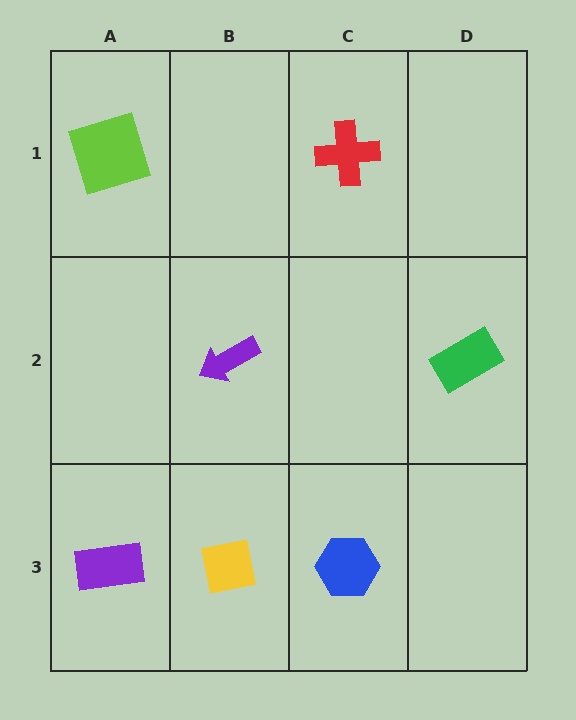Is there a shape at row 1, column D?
No, that cell is empty.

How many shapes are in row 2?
2 shapes.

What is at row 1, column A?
A lime square.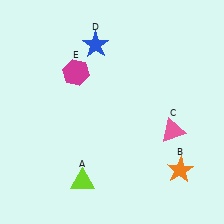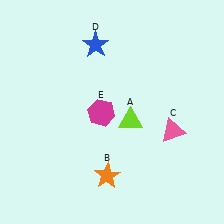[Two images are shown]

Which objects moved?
The objects that moved are: the lime triangle (A), the orange star (B), the magenta hexagon (E).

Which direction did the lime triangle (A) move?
The lime triangle (A) moved up.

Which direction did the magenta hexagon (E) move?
The magenta hexagon (E) moved down.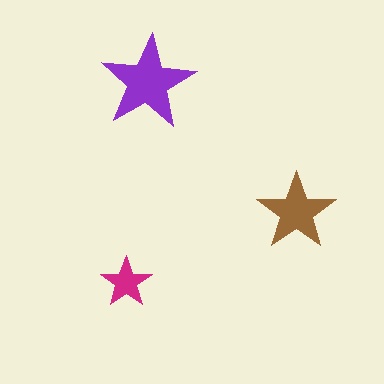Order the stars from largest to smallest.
the purple one, the brown one, the magenta one.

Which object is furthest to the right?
The brown star is rightmost.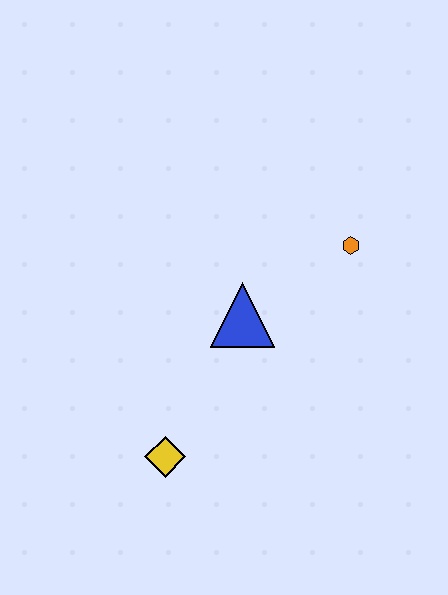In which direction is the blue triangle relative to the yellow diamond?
The blue triangle is above the yellow diamond.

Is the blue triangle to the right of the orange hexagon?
No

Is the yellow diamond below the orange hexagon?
Yes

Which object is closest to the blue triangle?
The orange hexagon is closest to the blue triangle.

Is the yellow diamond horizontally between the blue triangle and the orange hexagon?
No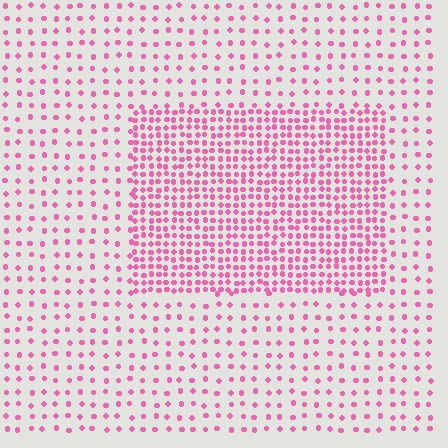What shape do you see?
I see a rectangle.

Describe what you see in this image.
The image contains small pink elements arranged at two different densities. A rectangle-shaped region is visible where the elements are more densely packed than the surrounding area.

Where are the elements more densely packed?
The elements are more densely packed inside the rectangle boundary.